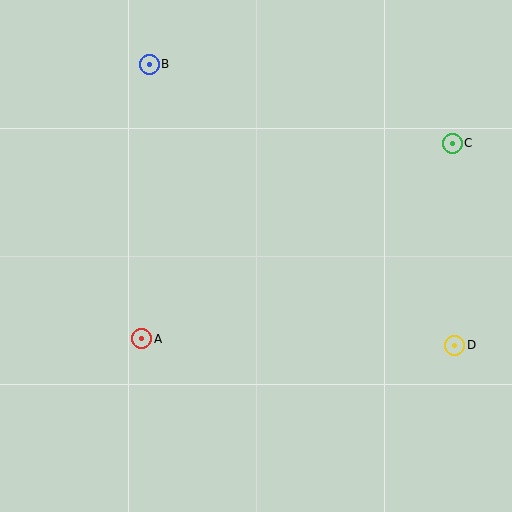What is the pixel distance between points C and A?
The distance between C and A is 367 pixels.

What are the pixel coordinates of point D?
Point D is at (455, 345).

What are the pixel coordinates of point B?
Point B is at (149, 64).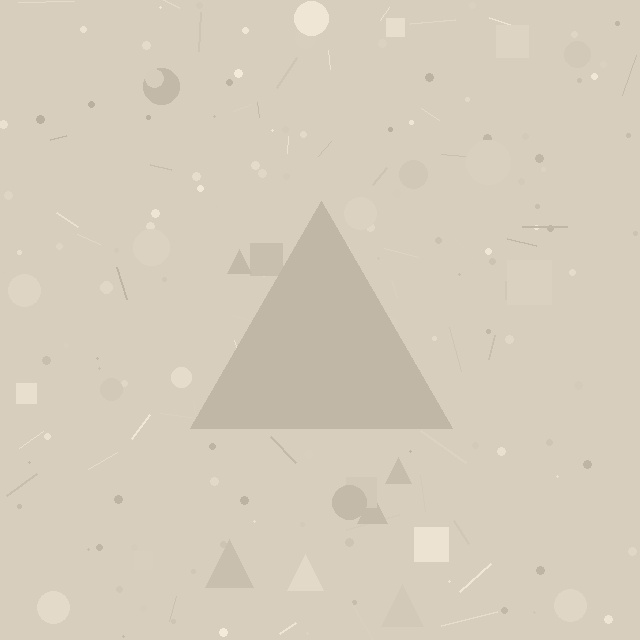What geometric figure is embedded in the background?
A triangle is embedded in the background.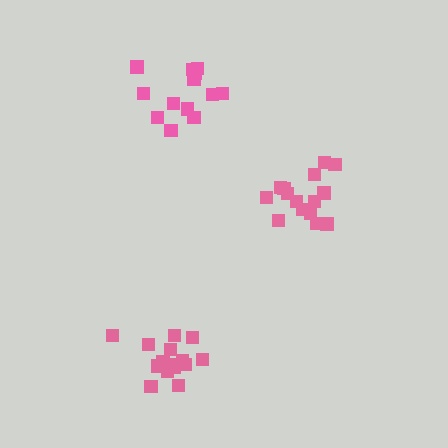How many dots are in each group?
Group 1: 14 dots, Group 2: 15 dots, Group 3: 15 dots (44 total).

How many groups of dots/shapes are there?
There are 3 groups.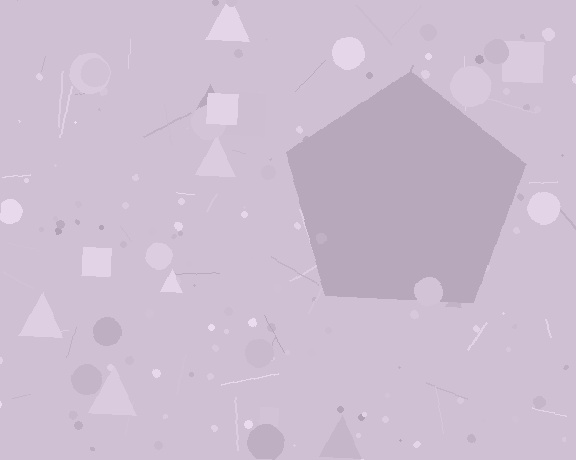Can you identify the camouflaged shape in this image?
The camouflaged shape is a pentagon.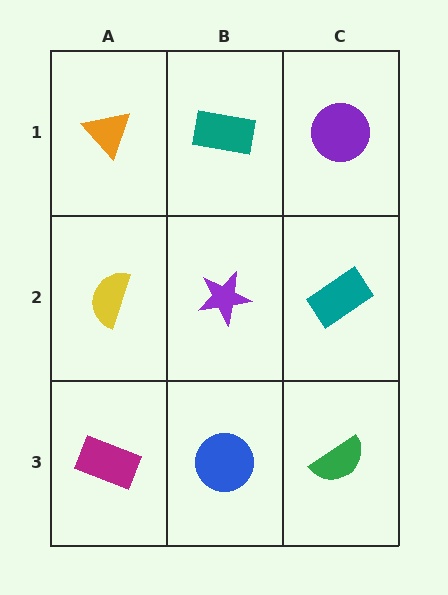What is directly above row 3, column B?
A purple star.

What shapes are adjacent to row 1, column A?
A yellow semicircle (row 2, column A), a teal rectangle (row 1, column B).